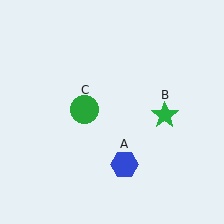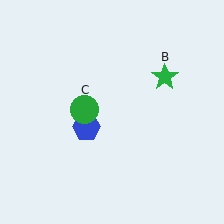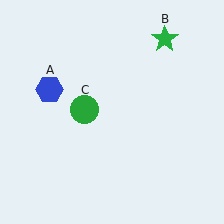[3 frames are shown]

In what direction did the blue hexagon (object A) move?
The blue hexagon (object A) moved up and to the left.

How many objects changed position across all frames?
2 objects changed position: blue hexagon (object A), green star (object B).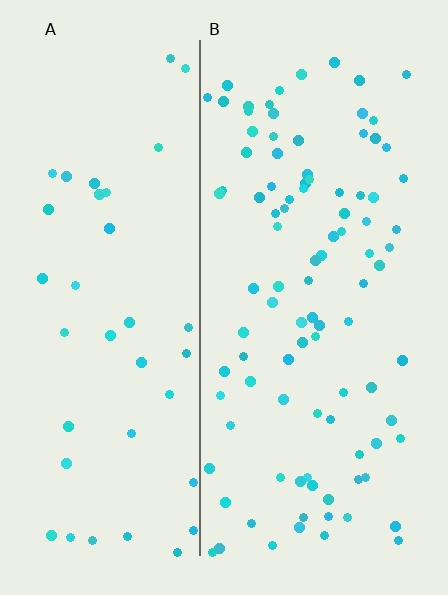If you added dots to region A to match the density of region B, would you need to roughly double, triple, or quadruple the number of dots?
Approximately triple.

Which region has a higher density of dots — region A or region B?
B (the right).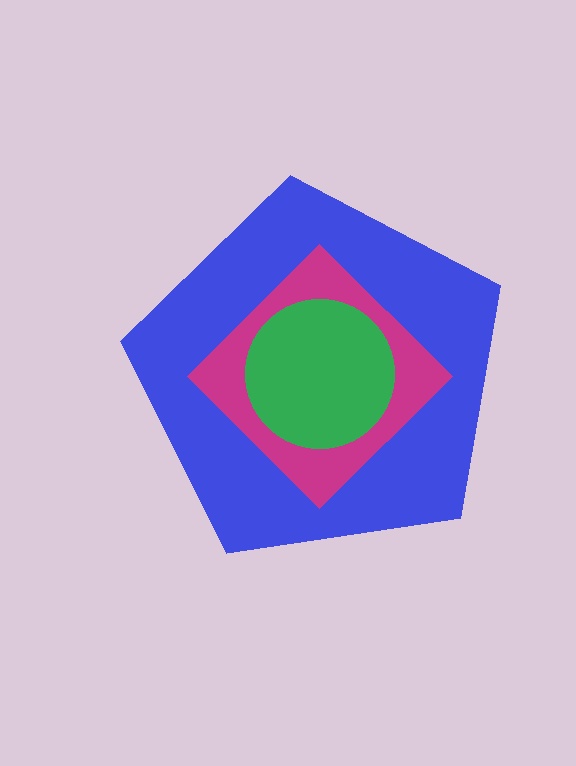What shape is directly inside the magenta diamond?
The green circle.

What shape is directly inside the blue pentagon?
The magenta diamond.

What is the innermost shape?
The green circle.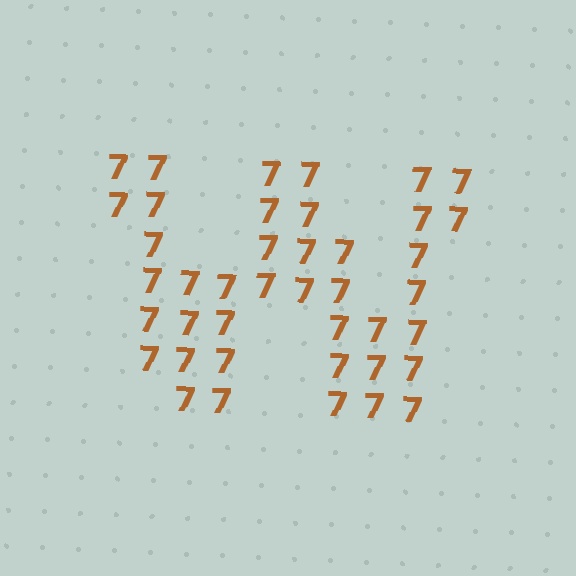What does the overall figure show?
The overall figure shows the letter W.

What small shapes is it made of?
It is made of small digit 7's.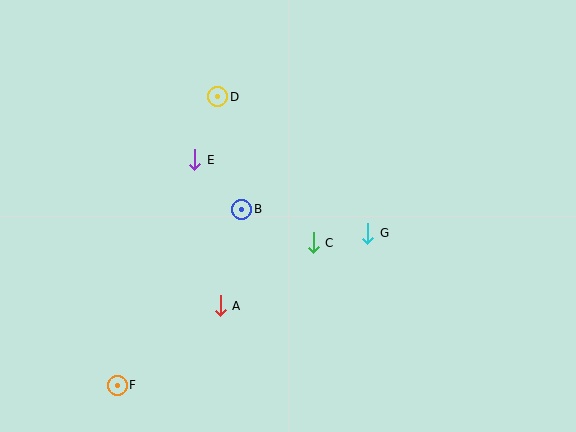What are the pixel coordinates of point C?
Point C is at (313, 243).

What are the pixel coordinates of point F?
Point F is at (117, 385).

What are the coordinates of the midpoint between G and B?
The midpoint between G and B is at (305, 221).